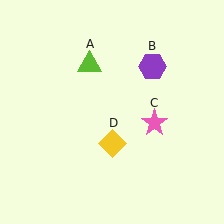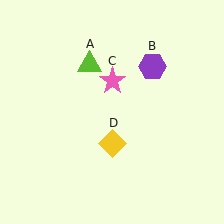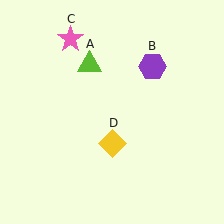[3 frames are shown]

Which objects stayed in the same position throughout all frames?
Lime triangle (object A) and purple hexagon (object B) and yellow diamond (object D) remained stationary.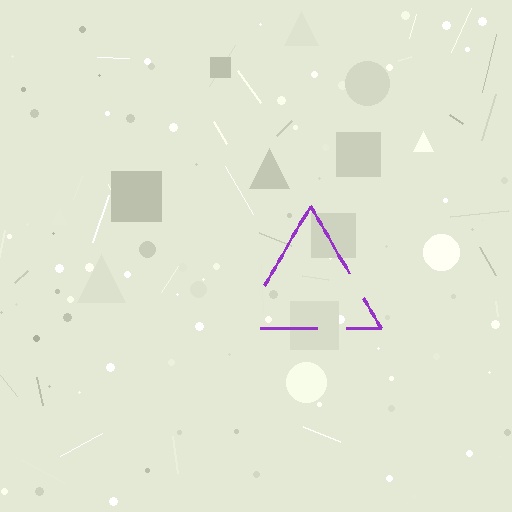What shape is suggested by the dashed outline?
The dashed outline suggests a triangle.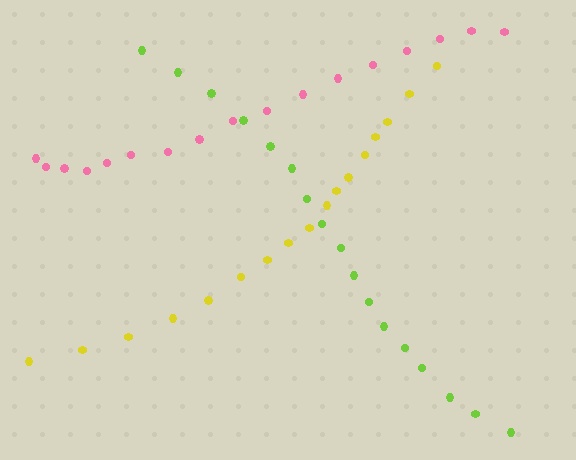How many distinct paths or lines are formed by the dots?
There are 3 distinct paths.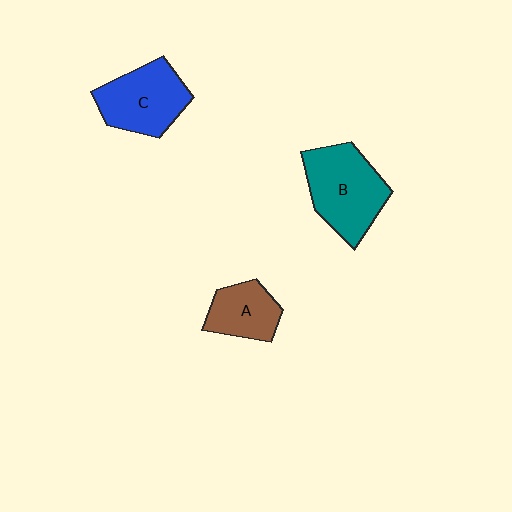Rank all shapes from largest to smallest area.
From largest to smallest: B (teal), C (blue), A (brown).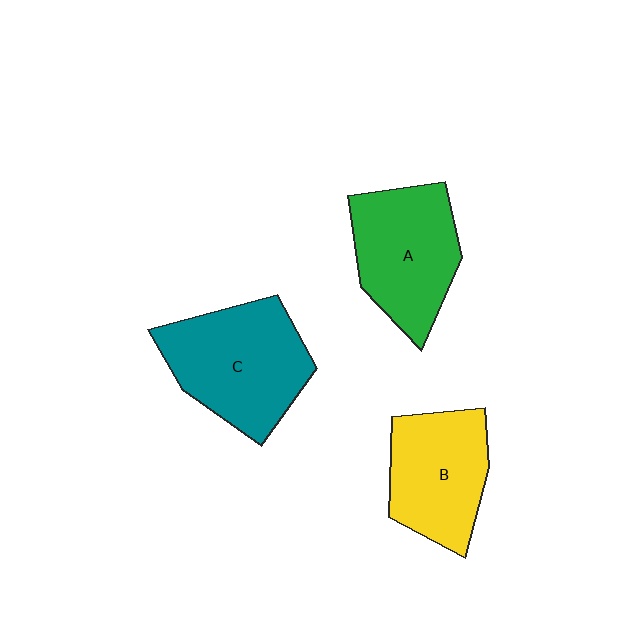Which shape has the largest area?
Shape C (teal).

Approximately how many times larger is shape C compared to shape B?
Approximately 1.2 times.